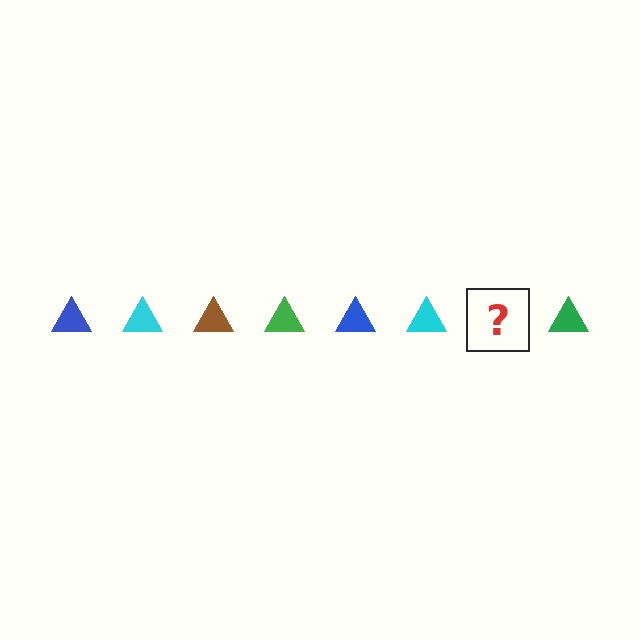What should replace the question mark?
The question mark should be replaced with a brown triangle.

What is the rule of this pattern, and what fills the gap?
The rule is that the pattern cycles through blue, cyan, brown, green triangles. The gap should be filled with a brown triangle.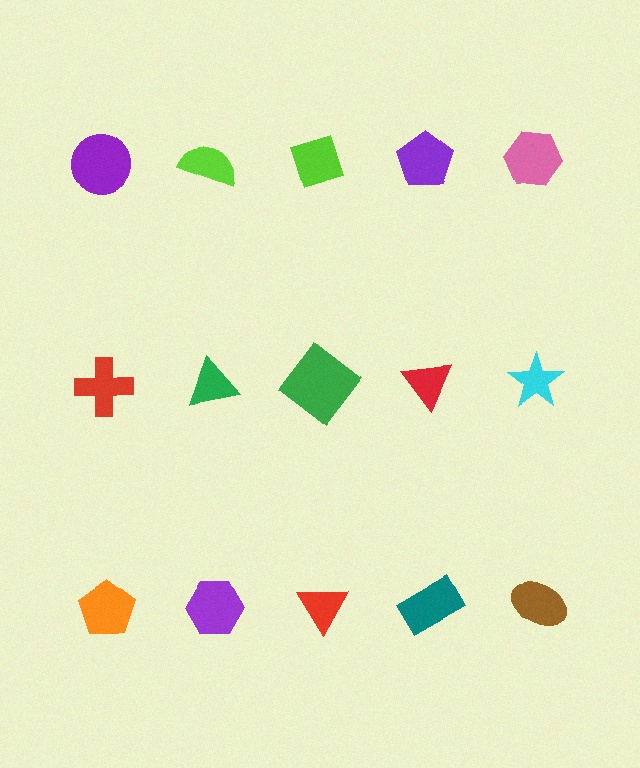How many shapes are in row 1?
5 shapes.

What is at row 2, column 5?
A cyan star.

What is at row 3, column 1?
An orange pentagon.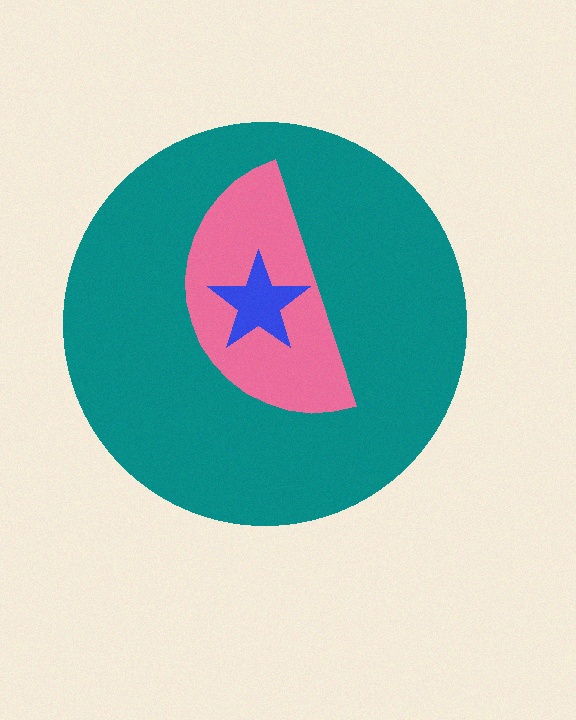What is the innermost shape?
The blue star.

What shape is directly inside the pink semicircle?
The blue star.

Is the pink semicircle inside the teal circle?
Yes.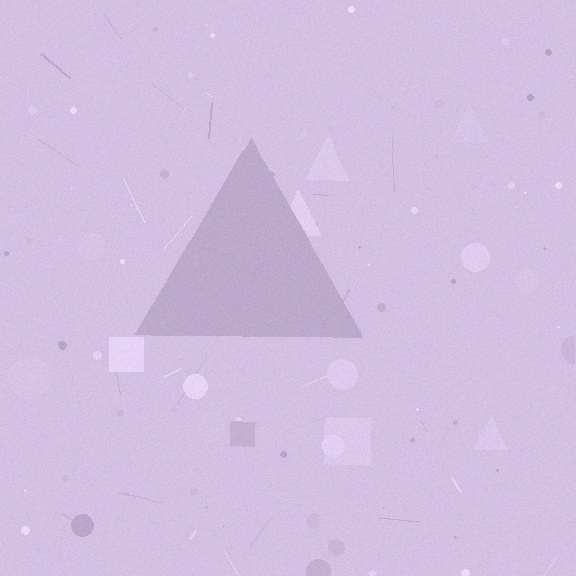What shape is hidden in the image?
A triangle is hidden in the image.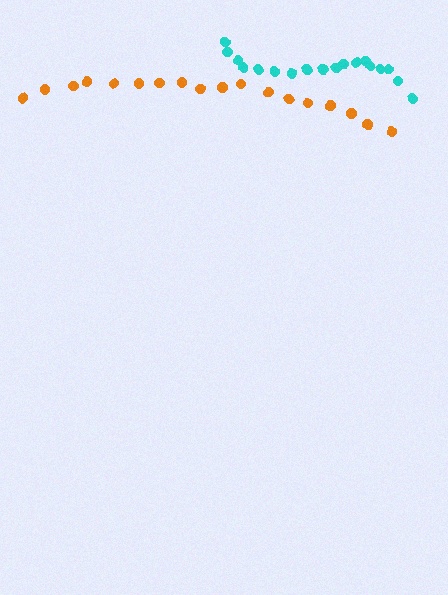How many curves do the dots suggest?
There are 2 distinct paths.